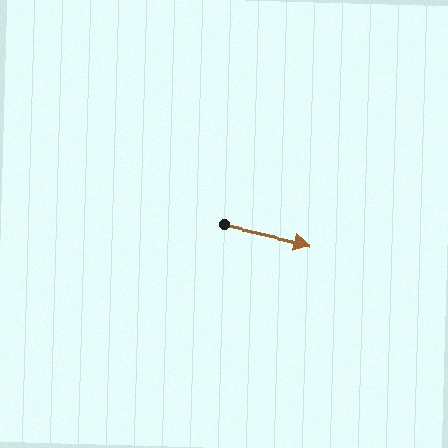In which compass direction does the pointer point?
East.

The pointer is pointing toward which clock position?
Roughly 3 o'clock.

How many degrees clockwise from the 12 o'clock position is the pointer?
Approximately 103 degrees.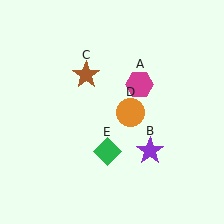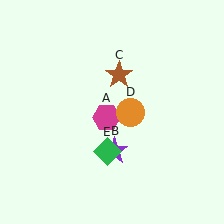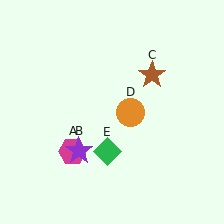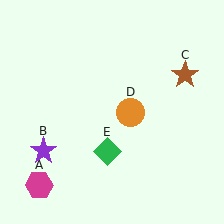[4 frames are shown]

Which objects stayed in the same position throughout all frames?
Orange circle (object D) and green diamond (object E) remained stationary.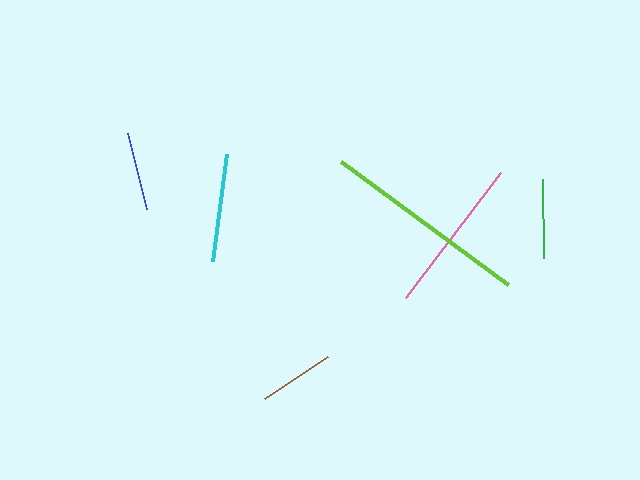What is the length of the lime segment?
The lime segment is approximately 208 pixels long.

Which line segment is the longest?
The lime line is the longest at approximately 208 pixels.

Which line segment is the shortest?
The brown line is the shortest at approximately 76 pixels.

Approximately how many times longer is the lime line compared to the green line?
The lime line is approximately 2.6 times the length of the green line.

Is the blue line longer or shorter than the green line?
The blue line is longer than the green line.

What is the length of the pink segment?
The pink segment is approximately 158 pixels long.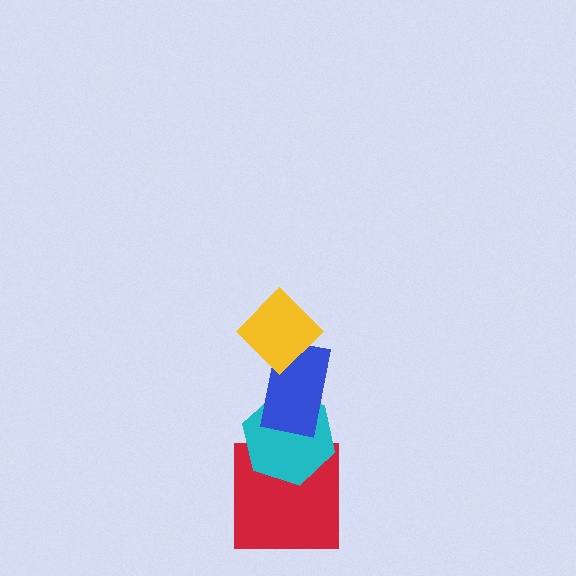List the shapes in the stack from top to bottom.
From top to bottom: the yellow diamond, the blue rectangle, the cyan hexagon, the red square.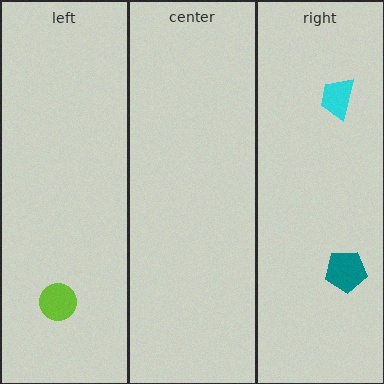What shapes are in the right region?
The cyan trapezoid, the teal pentagon.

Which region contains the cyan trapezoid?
The right region.